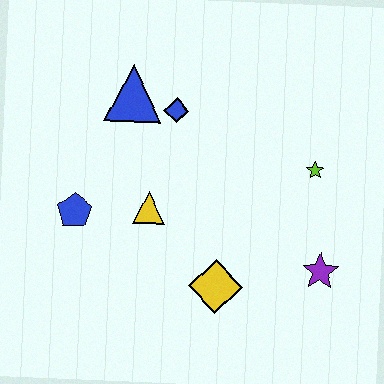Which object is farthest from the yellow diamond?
The blue triangle is farthest from the yellow diamond.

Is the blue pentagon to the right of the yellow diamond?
No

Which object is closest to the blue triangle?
The blue diamond is closest to the blue triangle.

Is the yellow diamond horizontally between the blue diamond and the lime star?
Yes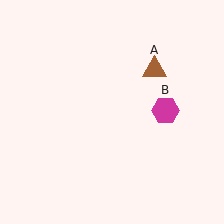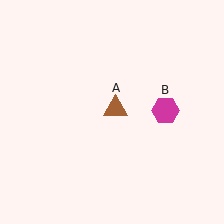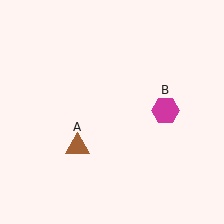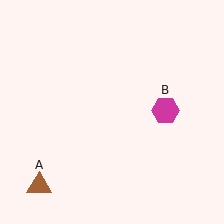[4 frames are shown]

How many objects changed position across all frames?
1 object changed position: brown triangle (object A).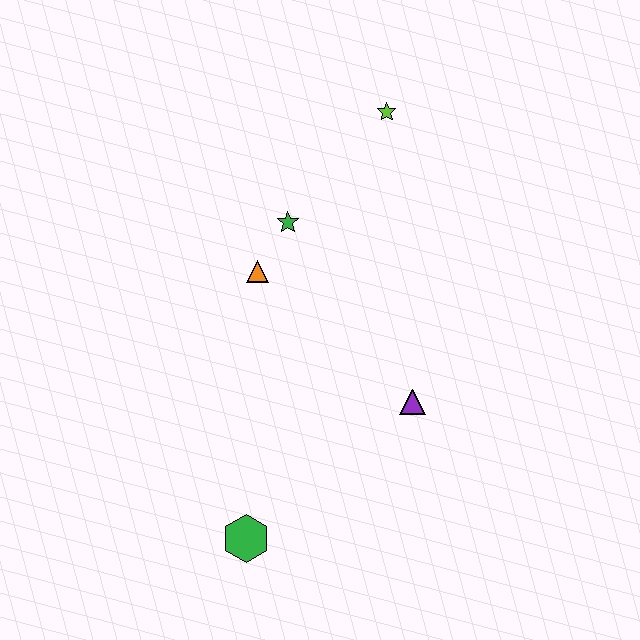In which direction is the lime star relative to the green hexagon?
The lime star is above the green hexagon.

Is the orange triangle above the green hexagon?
Yes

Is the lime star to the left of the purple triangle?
Yes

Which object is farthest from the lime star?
The green hexagon is farthest from the lime star.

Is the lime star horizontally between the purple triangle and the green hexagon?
Yes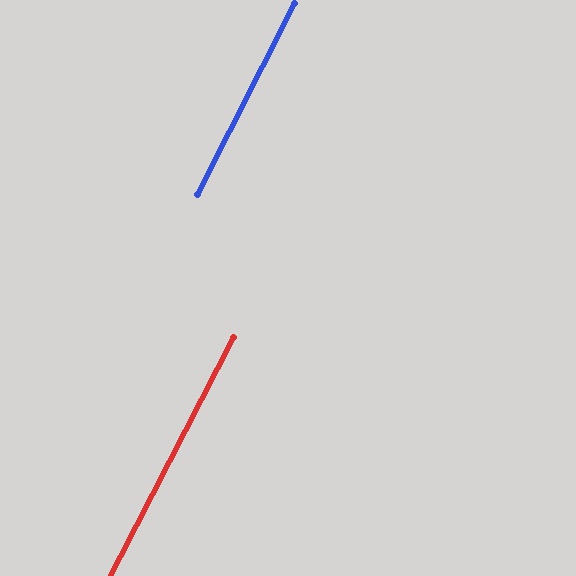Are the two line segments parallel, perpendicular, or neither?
Parallel — their directions differ by only 0.3°.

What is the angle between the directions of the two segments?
Approximately 0 degrees.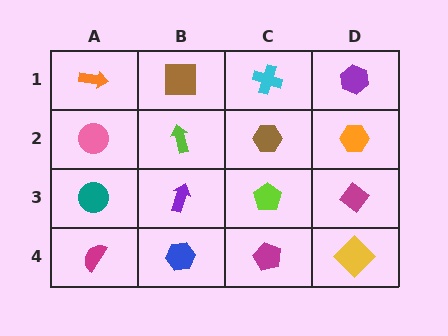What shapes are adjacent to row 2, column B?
A brown square (row 1, column B), a purple arrow (row 3, column B), a pink circle (row 2, column A), a brown hexagon (row 2, column C).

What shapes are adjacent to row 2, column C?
A cyan cross (row 1, column C), a lime pentagon (row 3, column C), a lime arrow (row 2, column B), an orange hexagon (row 2, column D).